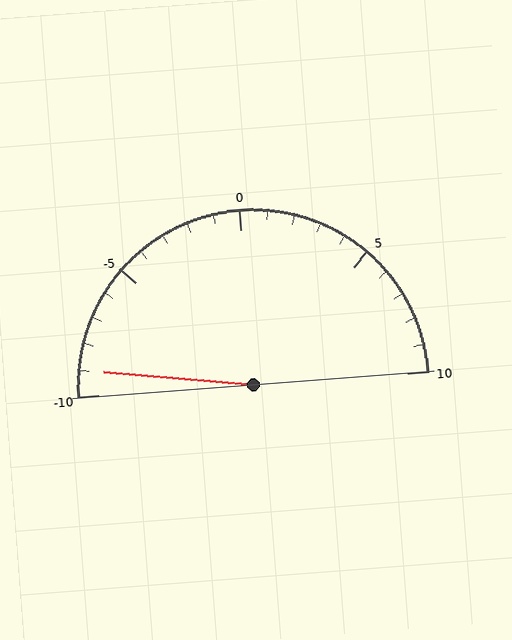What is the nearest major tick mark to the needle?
The nearest major tick mark is -10.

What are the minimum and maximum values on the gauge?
The gauge ranges from -10 to 10.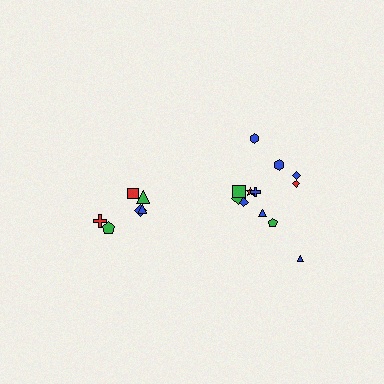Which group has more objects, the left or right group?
The right group.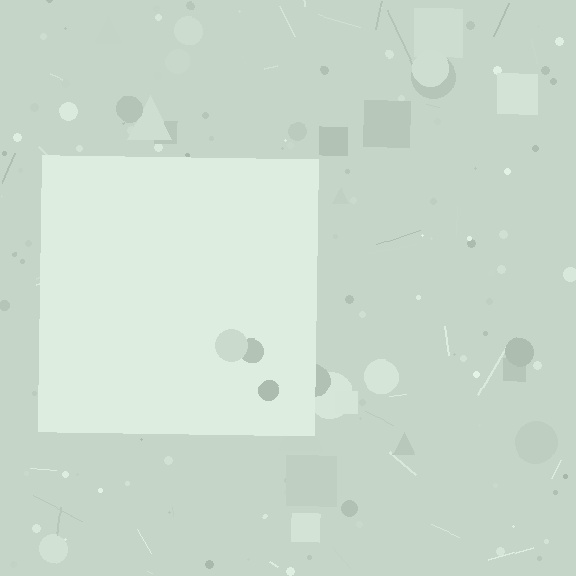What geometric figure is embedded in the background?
A square is embedded in the background.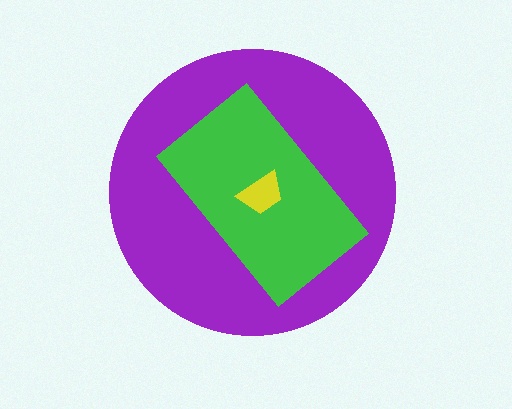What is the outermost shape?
The purple circle.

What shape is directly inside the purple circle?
The green rectangle.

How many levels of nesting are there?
3.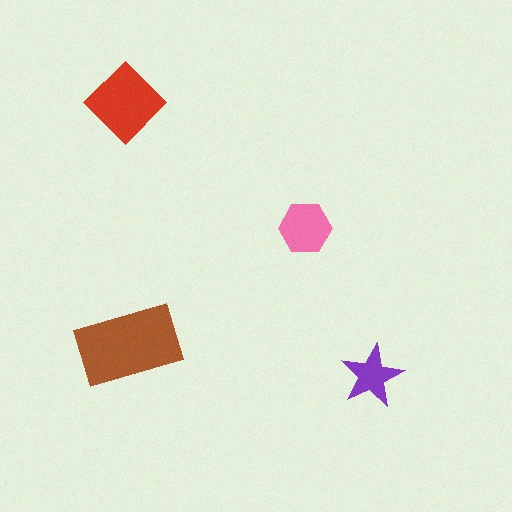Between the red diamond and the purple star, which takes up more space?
The red diamond.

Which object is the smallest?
The purple star.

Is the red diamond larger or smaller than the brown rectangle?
Smaller.